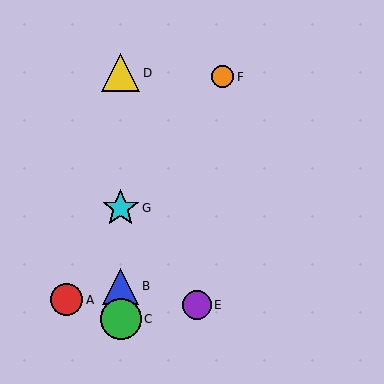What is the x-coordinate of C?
Object C is at x≈121.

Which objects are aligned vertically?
Objects B, C, D, G are aligned vertically.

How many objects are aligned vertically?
4 objects (B, C, D, G) are aligned vertically.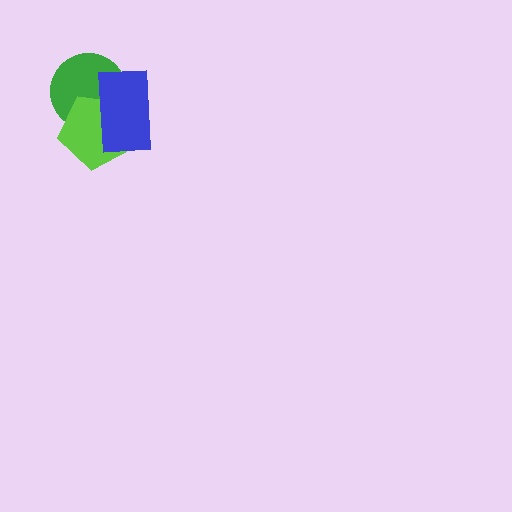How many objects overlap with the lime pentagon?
2 objects overlap with the lime pentagon.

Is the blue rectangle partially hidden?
No, no other shape covers it.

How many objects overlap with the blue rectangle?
2 objects overlap with the blue rectangle.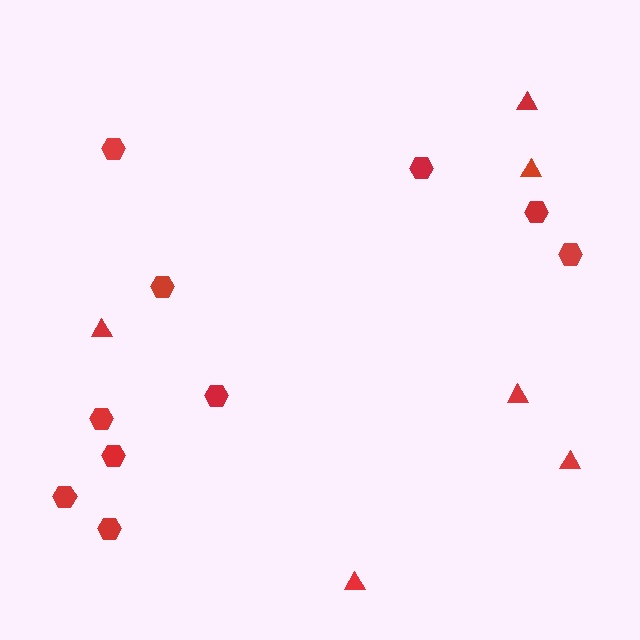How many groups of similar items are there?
There are 2 groups: one group of hexagons (10) and one group of triangles (6).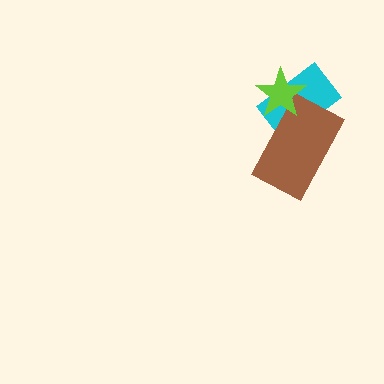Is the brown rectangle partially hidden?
Yes, it is partially covered by another shape.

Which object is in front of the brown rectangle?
The lime star is in front of the brown rectangle.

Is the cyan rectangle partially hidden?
Yes, it is partially covered by another shape.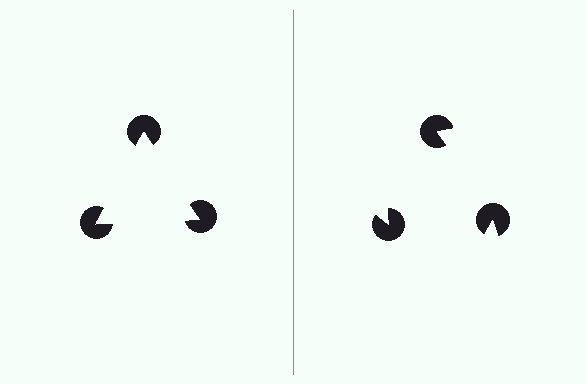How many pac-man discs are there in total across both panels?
6 — 3 on each side.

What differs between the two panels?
The pac-man discs are positioned identically on both sides; only the wedge orientations differ. On the left they align to a triangle; on the right they are misaligned.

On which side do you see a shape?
An illusory triangle appears on the left side. On the right side the wedge cuts are rotated, so no coherent shape forms.